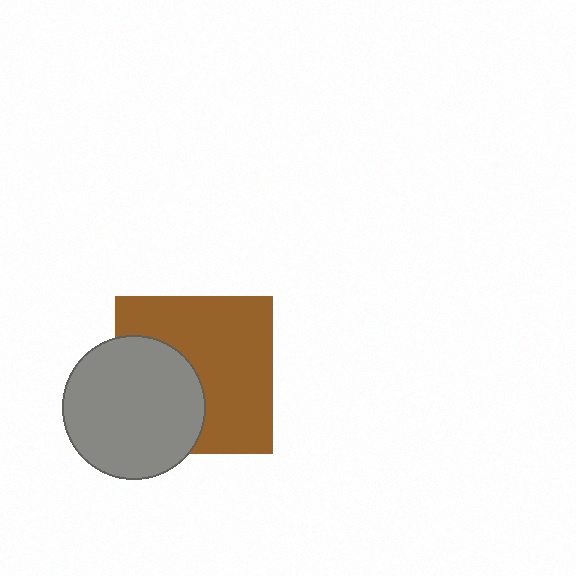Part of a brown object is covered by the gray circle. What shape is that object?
It is a square.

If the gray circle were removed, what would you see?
You would see the complete brown square.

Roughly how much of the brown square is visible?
About half of it is visible (roughly 63%).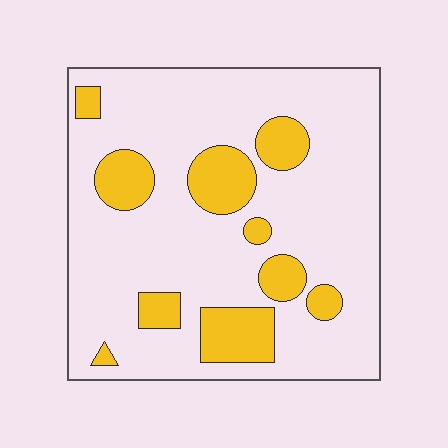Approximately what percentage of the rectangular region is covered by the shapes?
Approximately 20%.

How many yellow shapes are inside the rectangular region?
10.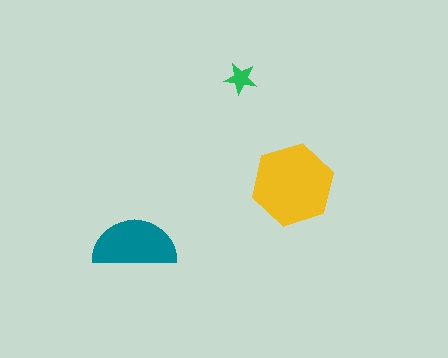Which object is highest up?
The green star is topmost.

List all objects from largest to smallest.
The yellow hexagon, the teal semicircle, the green star.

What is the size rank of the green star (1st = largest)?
3rd.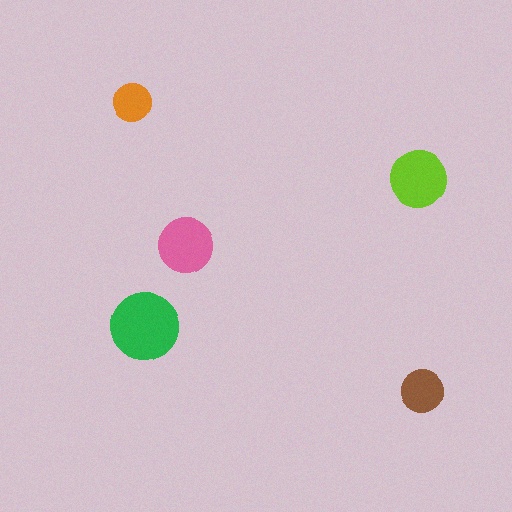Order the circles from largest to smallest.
the green one, the lime one, the pink one, the brown one, the orange one.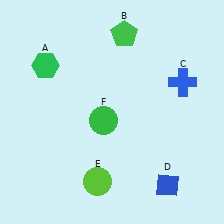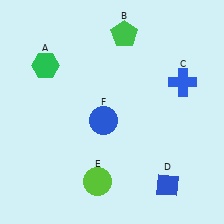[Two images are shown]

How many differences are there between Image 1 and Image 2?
There is 1 difference between the two images.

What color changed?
The circle (F) changed from green in Image 1 to blue in Image 2.